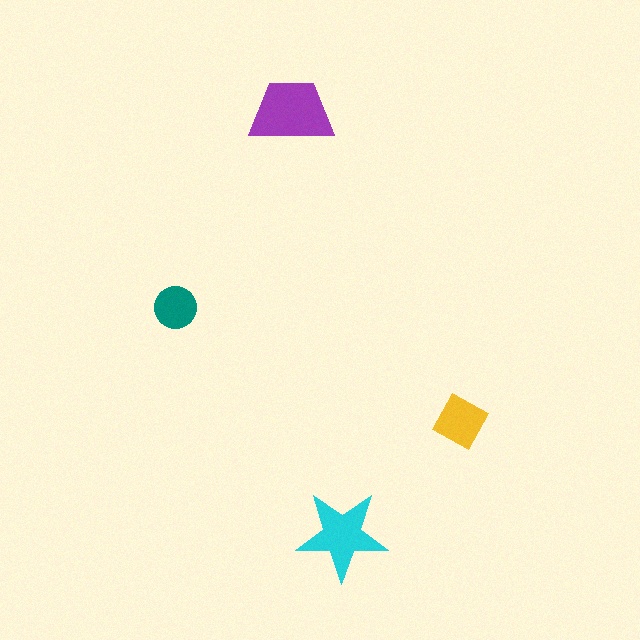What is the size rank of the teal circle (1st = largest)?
4th.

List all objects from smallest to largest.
The teal circle, the yellow square, the cyan star, the purple trapezoid.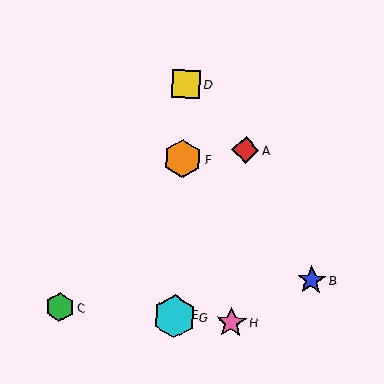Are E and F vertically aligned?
Yes, both are at x≈174.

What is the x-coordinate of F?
Object F is at x≈182.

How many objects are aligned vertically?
4 objects (D, E, F, G) are aligned vertically.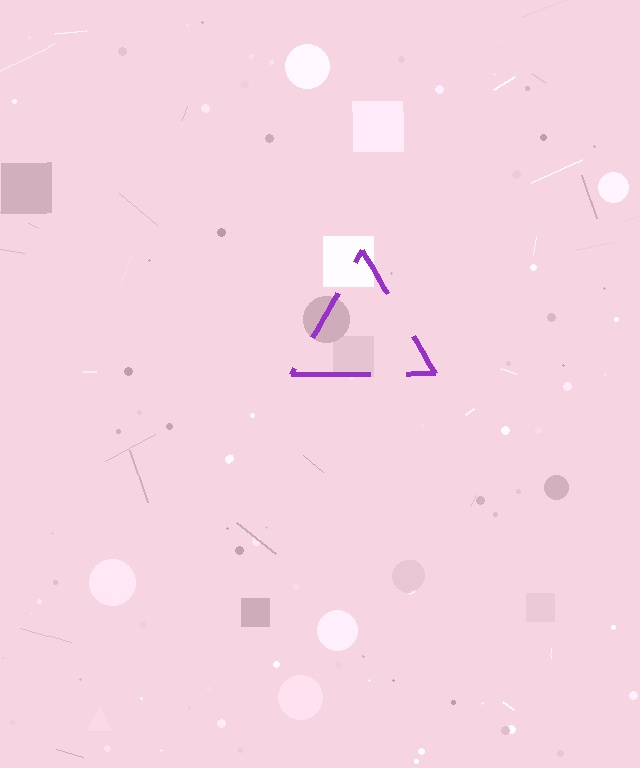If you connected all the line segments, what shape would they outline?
They would outline a triangle.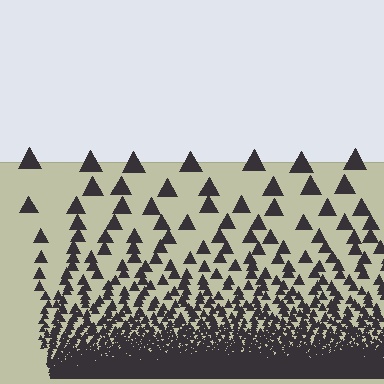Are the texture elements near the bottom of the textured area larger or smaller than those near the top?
Smaller. The gradient is inverted — elements near the bottom are smaller and denser.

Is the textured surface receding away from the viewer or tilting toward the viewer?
The surface appears to tilt toward the viewer. Texture elements get larger and sparser toward the top.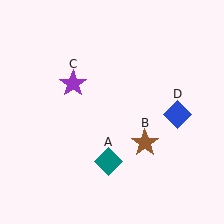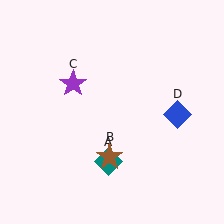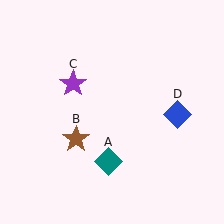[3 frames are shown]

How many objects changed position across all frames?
1 object changed position: brown star (object B).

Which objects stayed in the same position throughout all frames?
Teal diamond (object A) and purple star (object C) and blue diamond (object D) remained stationary.